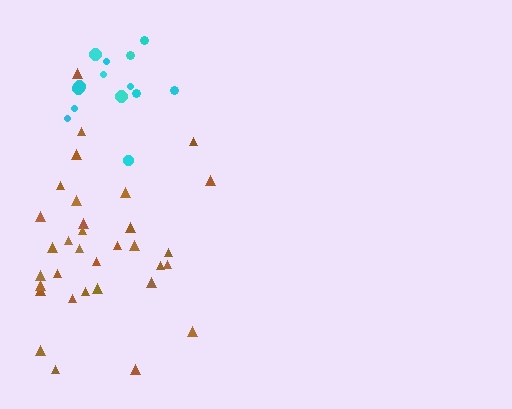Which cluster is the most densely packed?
Cyan.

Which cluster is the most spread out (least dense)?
Brown.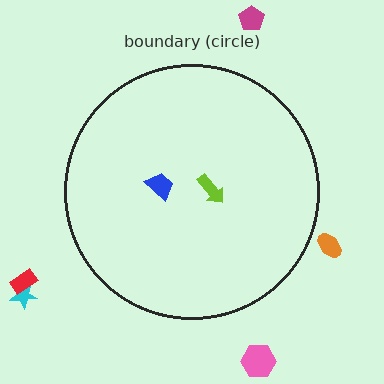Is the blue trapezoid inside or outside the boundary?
Inside.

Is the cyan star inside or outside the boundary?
Outside.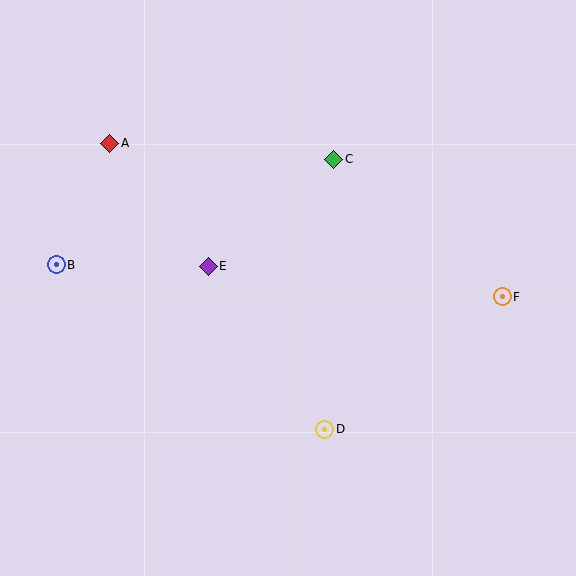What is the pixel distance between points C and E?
The distance between C and E is 165 pixels.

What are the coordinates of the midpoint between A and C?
The midpoint between A and C is at (222, 151).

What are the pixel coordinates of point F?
Point F is at (502, 297).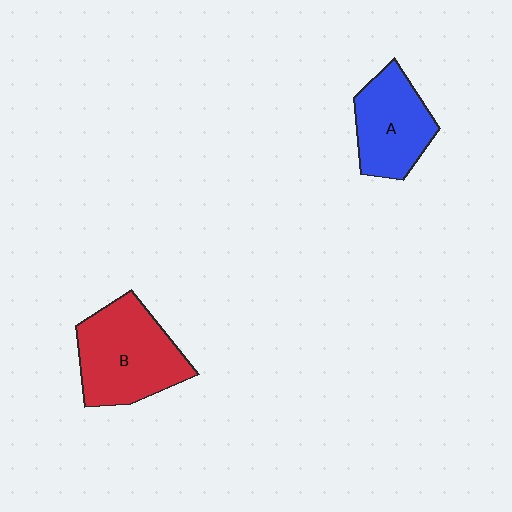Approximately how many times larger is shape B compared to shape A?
Approximately 1.3 times.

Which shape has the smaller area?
Shape A (blue).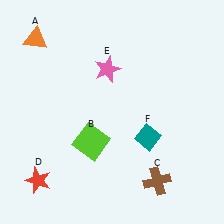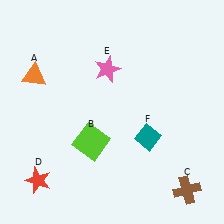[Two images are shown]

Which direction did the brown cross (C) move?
The brown cross (C) moved right.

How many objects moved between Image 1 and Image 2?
2 objects moved between the two images.